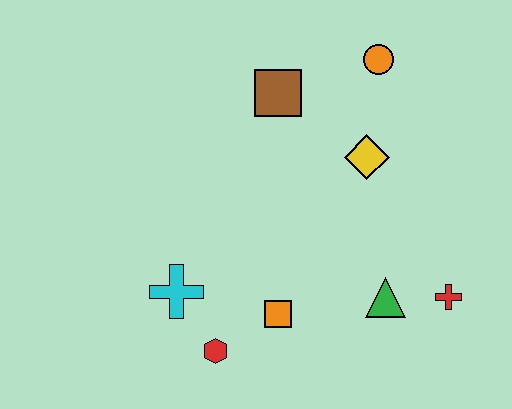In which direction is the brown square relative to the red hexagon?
The brown square is above the red hexagon.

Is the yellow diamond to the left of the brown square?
No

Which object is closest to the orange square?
The red hexagon is closest to the orange square.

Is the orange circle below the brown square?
No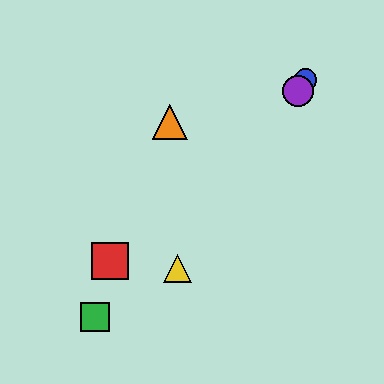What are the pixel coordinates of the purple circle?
The purple circle is at (298, 91).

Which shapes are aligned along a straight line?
The blue circle, the yellow triangle, the purple circle are aligned along a straight line.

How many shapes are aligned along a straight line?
3 shapes (the blue circle, the yellow triangle, the purple circle) are aligned along a straight line.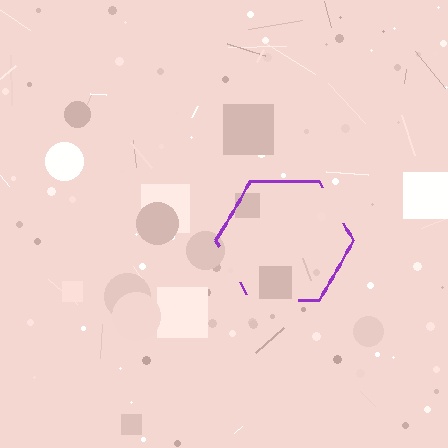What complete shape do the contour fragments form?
The contour fragments form a hexagon.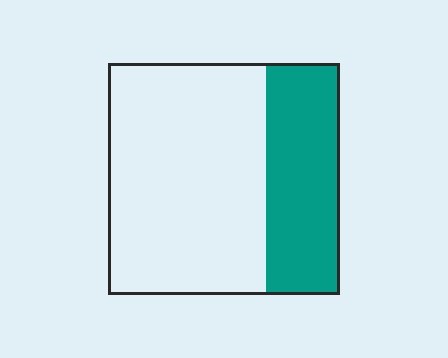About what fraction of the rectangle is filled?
About one third (1/3).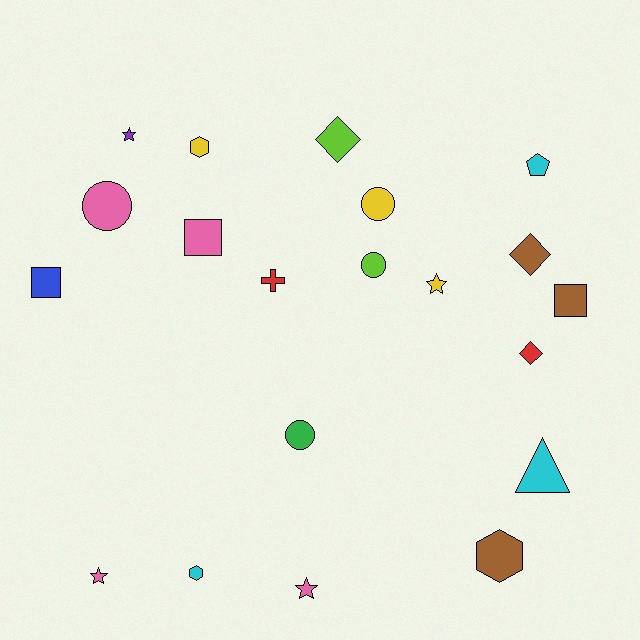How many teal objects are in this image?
There are no teal objects.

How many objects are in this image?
There are 20 objects.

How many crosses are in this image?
There is 1 cross.